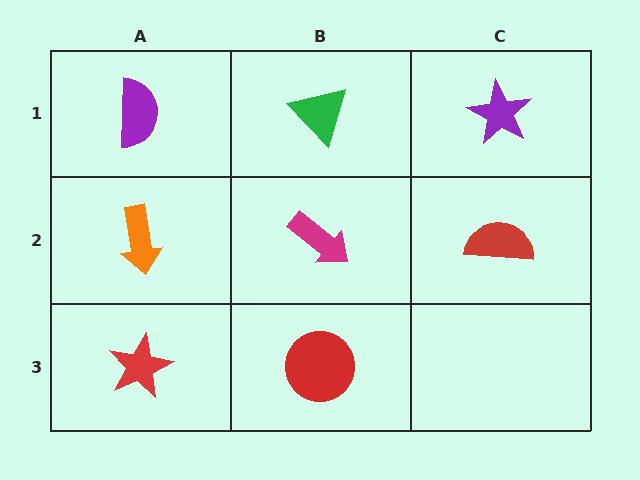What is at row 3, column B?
A red circle.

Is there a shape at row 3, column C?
No, that cell is empty.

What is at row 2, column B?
A magenta arrow.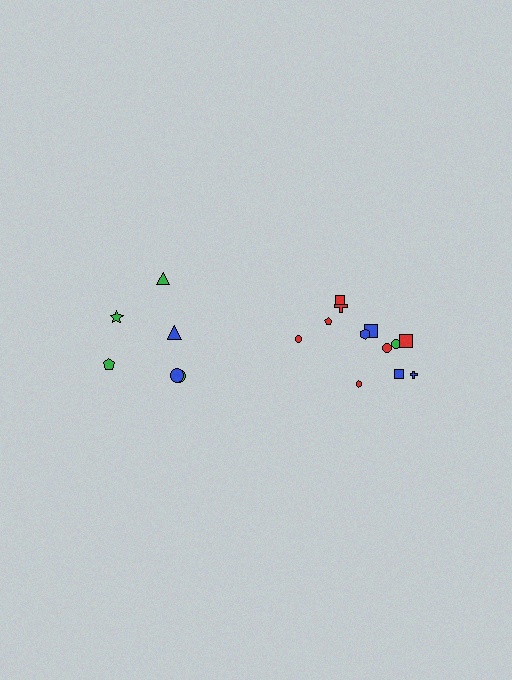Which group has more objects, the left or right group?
The right group.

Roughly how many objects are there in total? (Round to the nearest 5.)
Roughly 20 objects in total.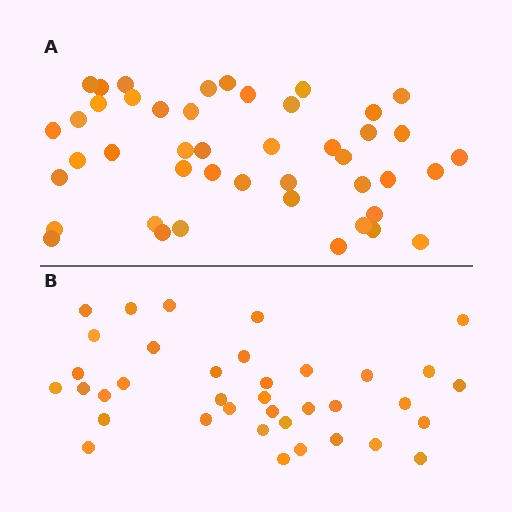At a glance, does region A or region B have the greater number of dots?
Region A (the top region) has more dots.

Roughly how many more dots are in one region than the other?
Region A has roughly 8 or so more dots than region B.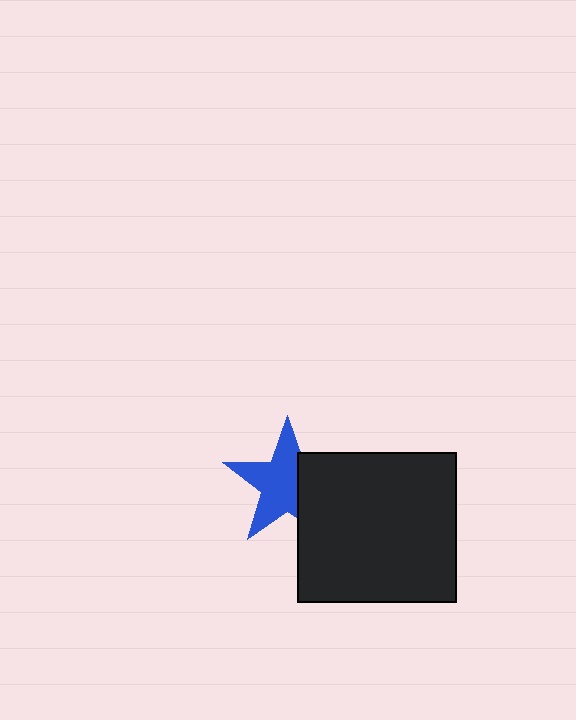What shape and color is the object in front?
The object in front is a black rectangle.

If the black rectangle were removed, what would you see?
You would see the complete blue star.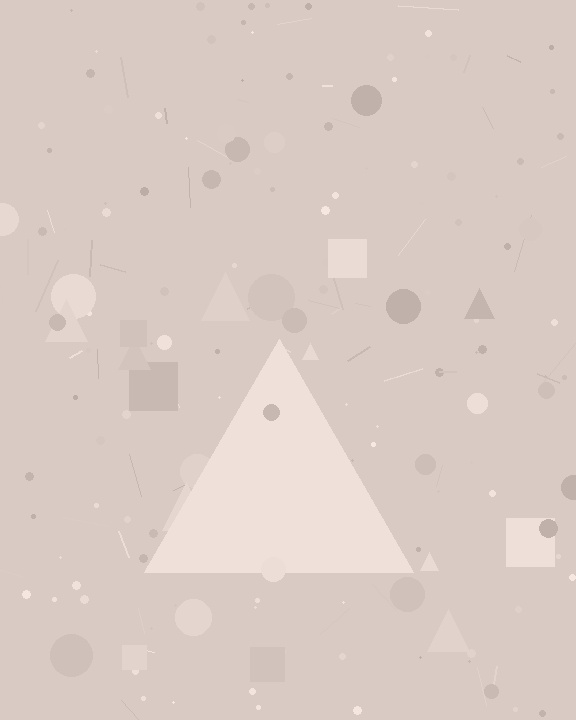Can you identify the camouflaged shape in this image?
The camouflaged shape is a triangle.